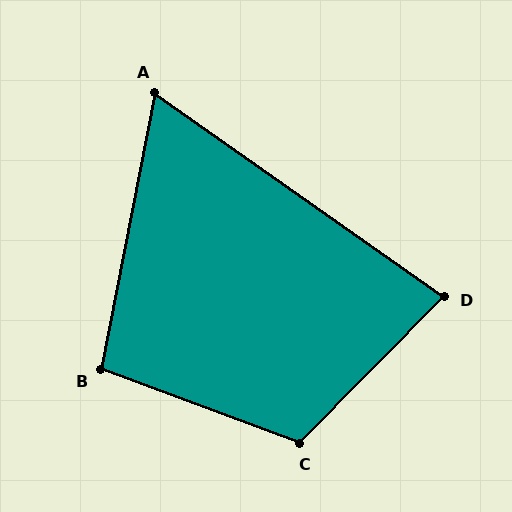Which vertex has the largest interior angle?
C, at approximately 114 degrees.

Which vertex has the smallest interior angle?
A, at approximately 66 degrees.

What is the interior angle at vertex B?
Approximately 99 degrees (obtuse).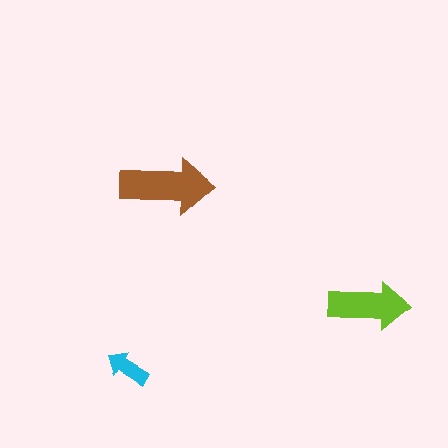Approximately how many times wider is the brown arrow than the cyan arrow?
About 2 times wider.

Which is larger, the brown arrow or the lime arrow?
The brown one.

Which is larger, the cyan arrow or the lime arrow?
The lime one.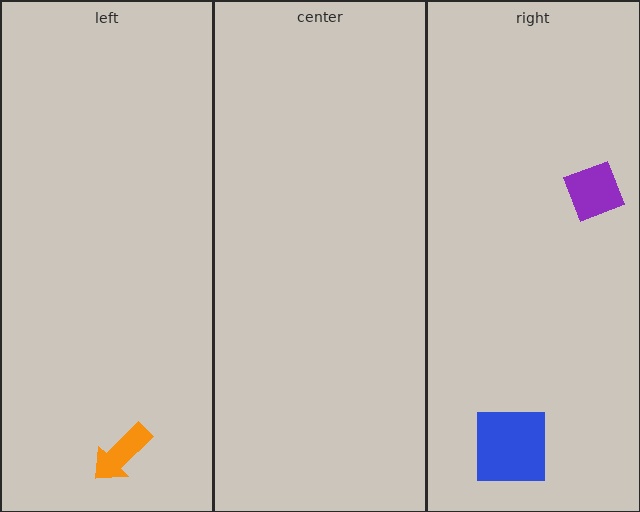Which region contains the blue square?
The right region.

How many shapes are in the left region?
1.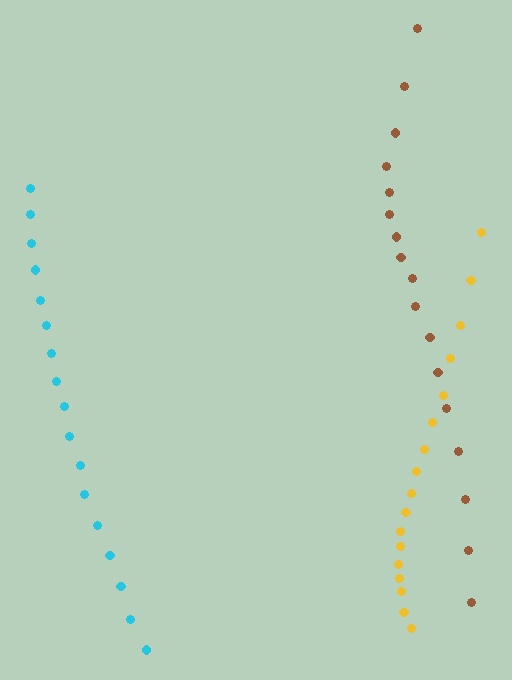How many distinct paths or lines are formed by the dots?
There are 3 distinct paths.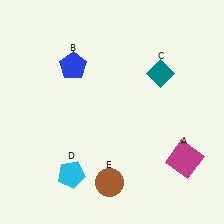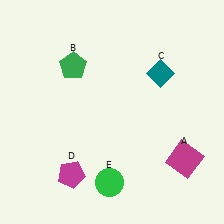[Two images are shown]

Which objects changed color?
B changed from blue to green. D changed from cyan to magenta. E changed from brown to green.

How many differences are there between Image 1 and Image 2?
There are 3 differences between the two images.